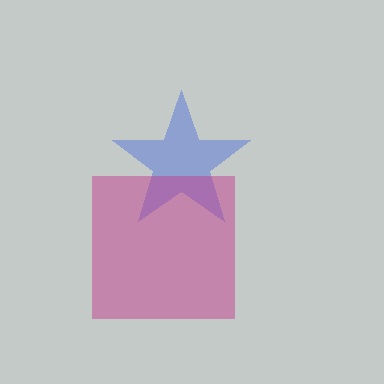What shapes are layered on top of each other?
The layered shapes are: a blue star, a magenta square.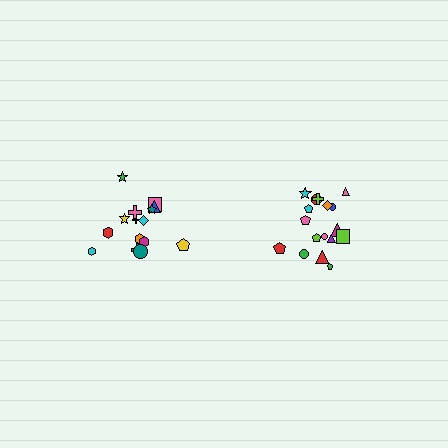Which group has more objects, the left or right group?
The right group.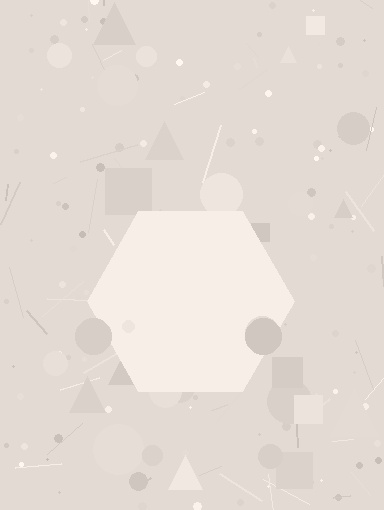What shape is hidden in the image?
A hexagon is hidden in the image.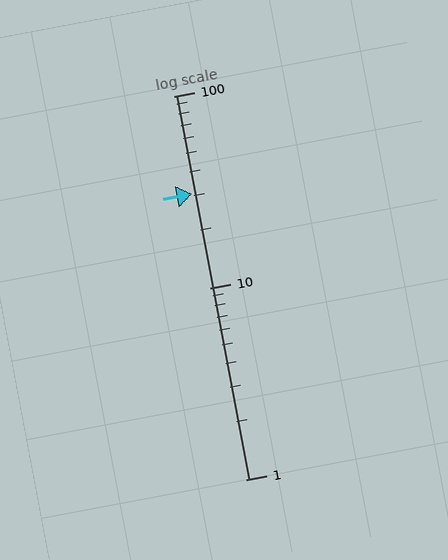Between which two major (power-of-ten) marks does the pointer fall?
The pointer is between 10 and 100.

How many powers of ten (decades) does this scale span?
The scale spans 2 decades, from 1 to 100.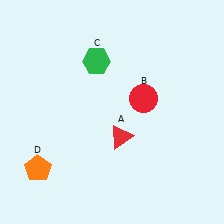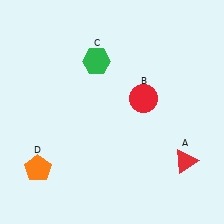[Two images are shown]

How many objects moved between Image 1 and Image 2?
1 object moved between the two images.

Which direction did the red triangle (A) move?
The red triangle (A) moved right.